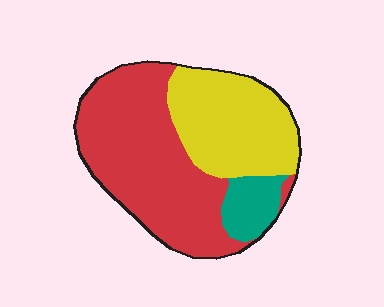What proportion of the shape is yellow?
Yellow takes up about one third (1/3) of the shape.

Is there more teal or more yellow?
Yellow.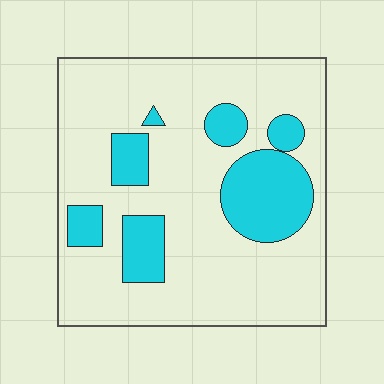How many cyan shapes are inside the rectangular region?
7.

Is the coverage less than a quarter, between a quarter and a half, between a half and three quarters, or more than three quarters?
Less than a quarter.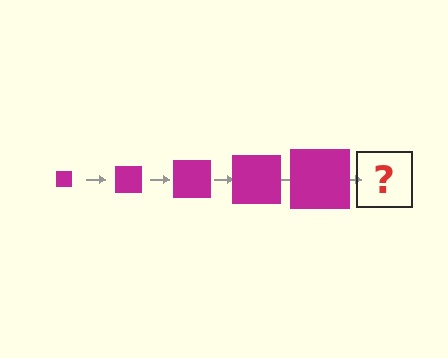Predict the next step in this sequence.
The next step is a magenta square, larger than the previous one.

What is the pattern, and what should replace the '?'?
The pattern is that the square gets progressively larger each step. The '?' should be a magenta square, larger than the previous one.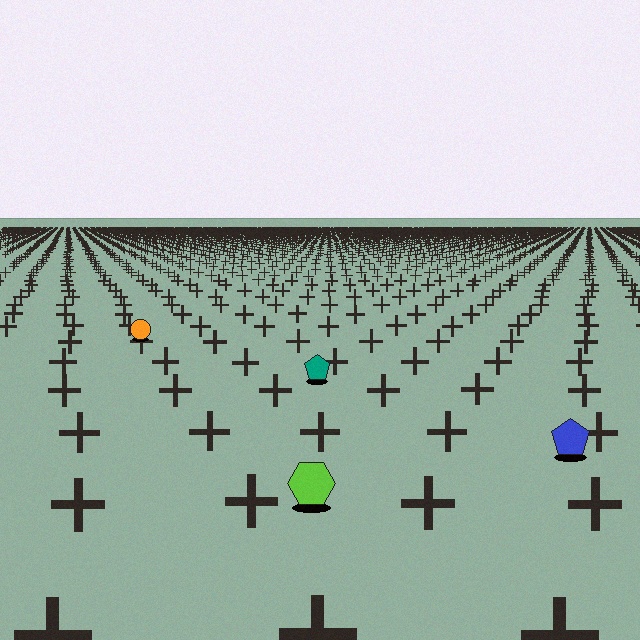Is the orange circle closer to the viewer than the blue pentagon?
No. The blue pentagon is closer — you can tell from the texture gradient: the ground texture is coarser near it.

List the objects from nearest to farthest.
From nearest to farthest: the lime hexagon, the blue pentagon, the teal pentagon, the orange circle.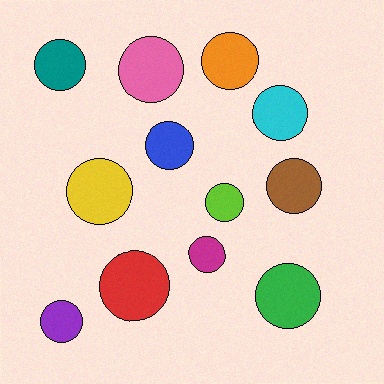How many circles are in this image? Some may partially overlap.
There are 12 circles.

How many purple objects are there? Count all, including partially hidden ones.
There is 1 purple object.